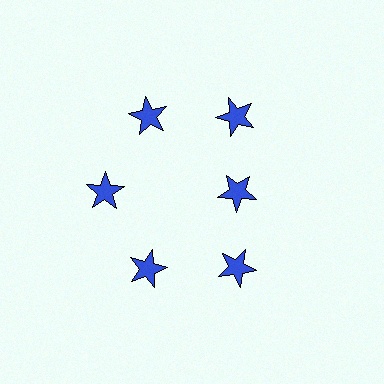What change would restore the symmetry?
The symmetry would be restored by moving it outward, back onto the ring so that all 6 stars sit at equal angles and equal distance from the center.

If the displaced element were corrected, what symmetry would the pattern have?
It would have 6-fold rotational symmetry — the pattern would map onto itself every 60 degrees.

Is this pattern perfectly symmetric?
No. The 6 blue stars are arranged in a ring, but one element near the 3 o'clock position is pulled inward toward the center, breaking the 6-fold rotational symmetry.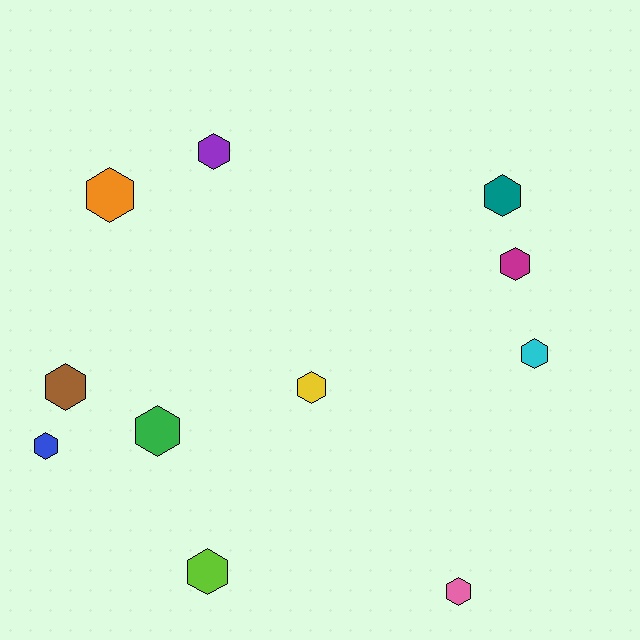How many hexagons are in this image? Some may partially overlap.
There are 11 hexagons.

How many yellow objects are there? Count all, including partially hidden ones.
There is 1 yellow object.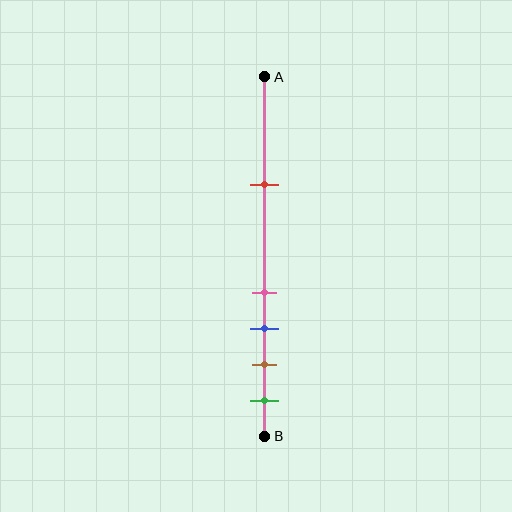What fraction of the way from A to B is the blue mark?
The blue mark is approximately 70% (0.7) of the way from A to B.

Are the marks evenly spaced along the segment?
No, the marks are not evenly spaced.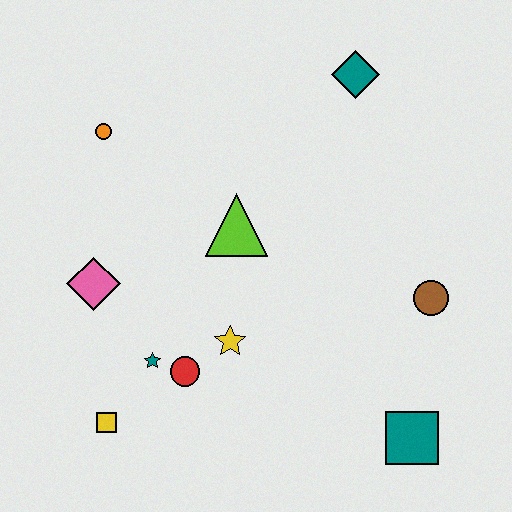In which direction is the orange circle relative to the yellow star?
The orange circle is above the yellow star.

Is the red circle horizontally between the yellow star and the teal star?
Yes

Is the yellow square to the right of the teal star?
No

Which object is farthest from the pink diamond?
The teal square is farthest from the pink diamond.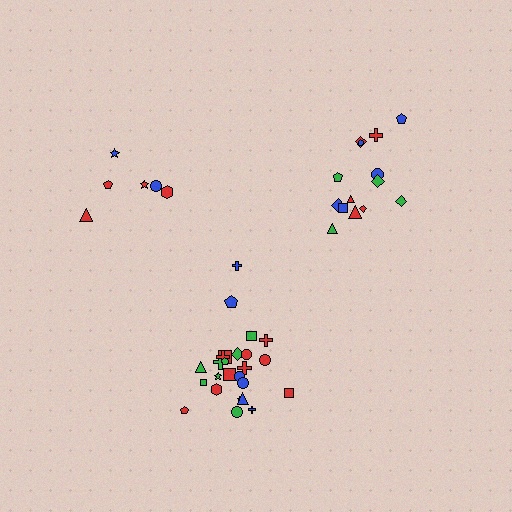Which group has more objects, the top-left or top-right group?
The top-right group.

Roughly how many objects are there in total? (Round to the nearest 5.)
Roughly 45 objects in total.